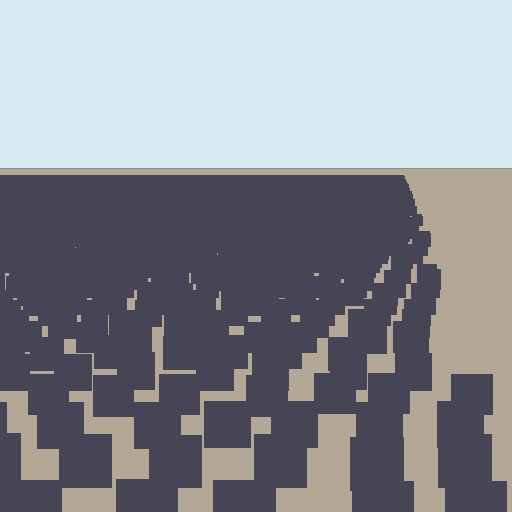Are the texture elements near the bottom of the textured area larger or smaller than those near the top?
Larger. Near the bottom, elements are closer to the viewer and appear at a bigger on-screen size.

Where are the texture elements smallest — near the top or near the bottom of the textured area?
Near the top.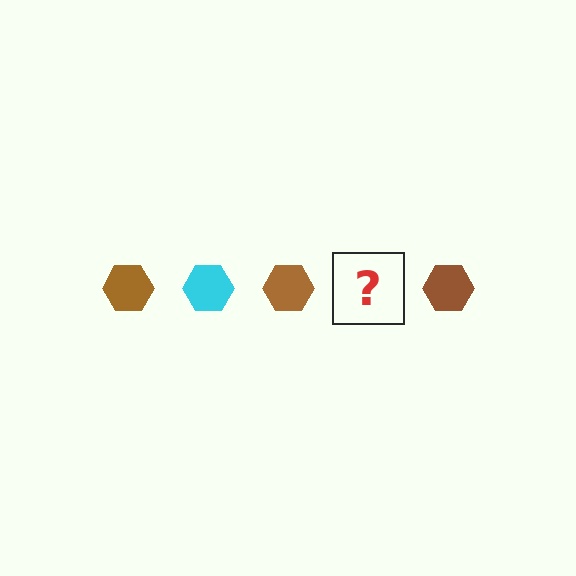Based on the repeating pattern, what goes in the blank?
The blank should be a cyan hexagon.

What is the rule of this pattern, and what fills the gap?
The rule is that the pattern cycles through brown, cyan hexagons. The gap should be filled with a cyan hexagon.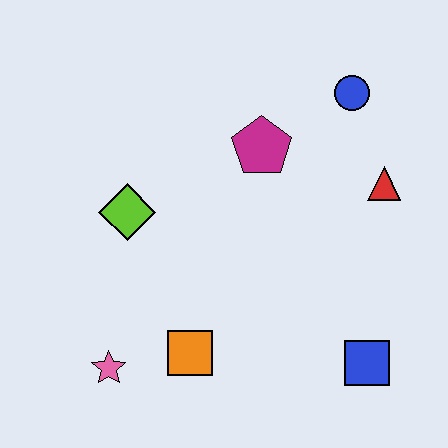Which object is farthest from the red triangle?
The pink star is farthest from the red triangle.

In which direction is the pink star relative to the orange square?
The pink star is to the left of the orange square.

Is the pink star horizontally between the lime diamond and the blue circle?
No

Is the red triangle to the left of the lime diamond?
No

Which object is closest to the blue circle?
The red triangle is closest to the blue circle.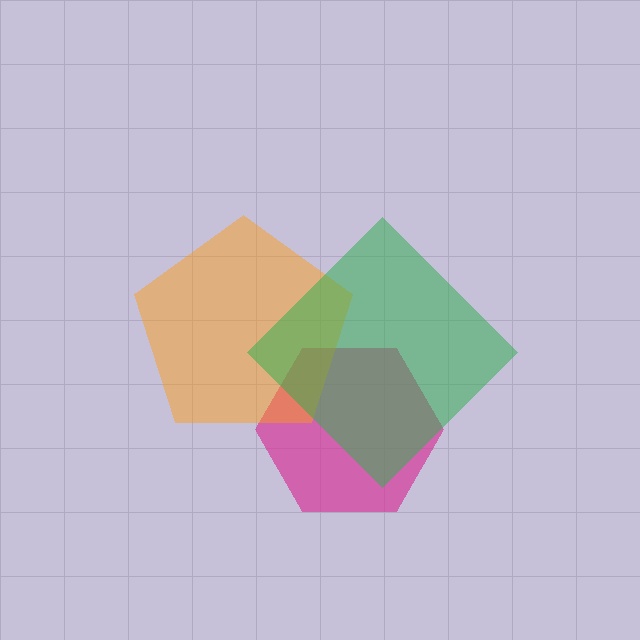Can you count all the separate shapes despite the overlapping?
Yes, there are 3 separate shapes.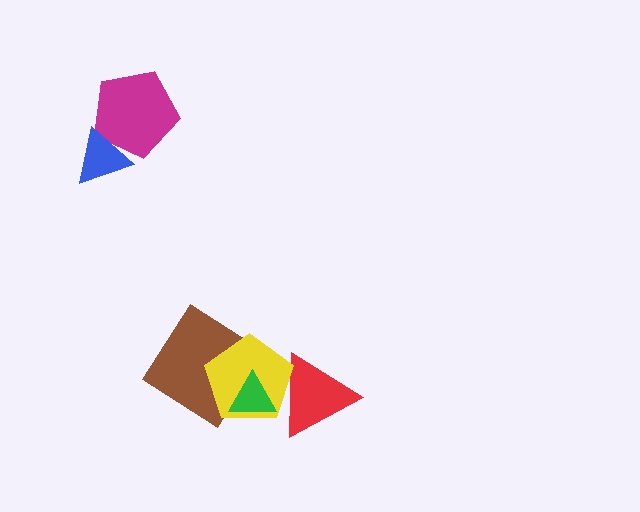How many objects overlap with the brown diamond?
2 objects overlap with the brown diamond.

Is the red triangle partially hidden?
Yes, it is partially covered by another shape.